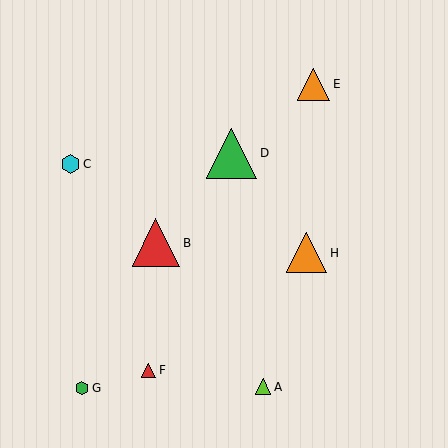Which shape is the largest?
The green triangle (labeled D) is the largest.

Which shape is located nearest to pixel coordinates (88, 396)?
The green hexagon (labeled G) at (82, 388) is nearest to that location.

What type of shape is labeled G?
Shape G is a green hexagon.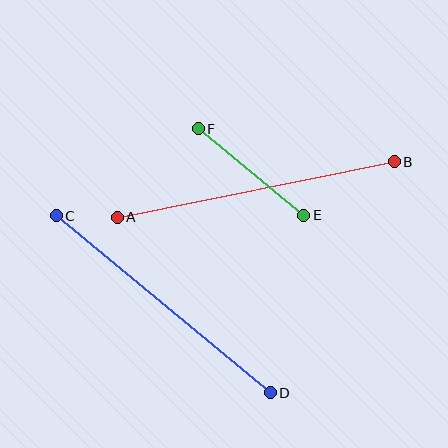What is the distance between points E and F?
The distance is approximately 137 pixels.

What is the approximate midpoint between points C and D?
The midpoint is at approximately (163, 304) pixels.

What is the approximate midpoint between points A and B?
The midpoint is at approximately (256, 189) pixels.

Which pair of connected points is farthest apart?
Points A and B are farthest apart.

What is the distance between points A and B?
The distance is approximately 283 pixels.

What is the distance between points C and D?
The distance is approximately 278 pixels.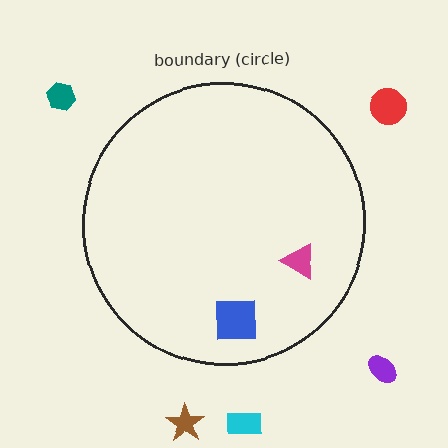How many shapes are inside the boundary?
2 inside, 5 outside.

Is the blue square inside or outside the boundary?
Inside.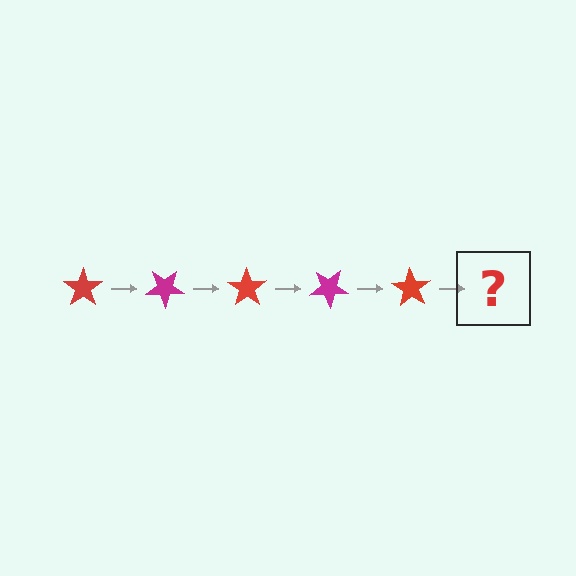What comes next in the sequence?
The next element should be a magenta star, rotated 175 degrees from the start.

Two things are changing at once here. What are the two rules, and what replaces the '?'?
The two rules are that it rotates 35 degrees each step and the color cycles through red and magenta. The '?' should be a magenta star, rotated 175 degrees from the start.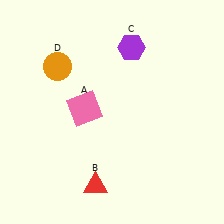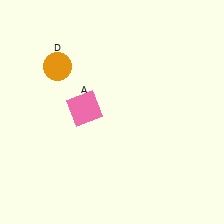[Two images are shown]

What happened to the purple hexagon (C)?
The purple hexagon (C) was removed in Image 2. It was in the top-right area of Image 1.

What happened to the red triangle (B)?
The red triangle (B) was removed in Image 2. It was in the bottom-left area of Image 1.